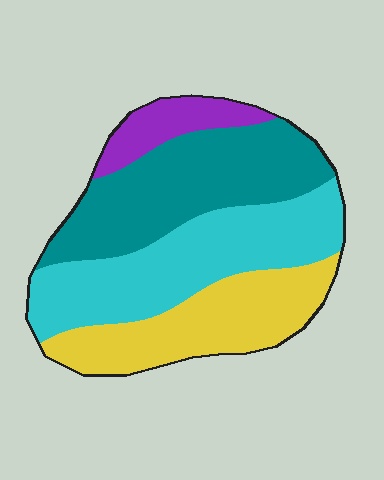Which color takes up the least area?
Purple, at roughly 10%.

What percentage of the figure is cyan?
Cyan takes up about one third (1/3) of the figure.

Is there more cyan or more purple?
Cyan.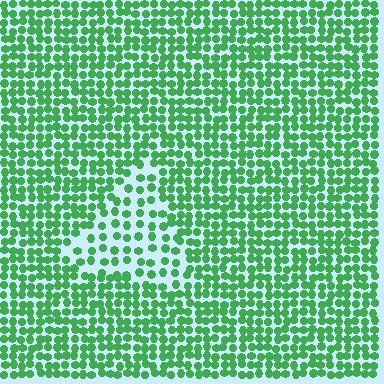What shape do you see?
I see a triangle.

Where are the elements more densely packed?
The elements are more densely packed outside the triangle boundary.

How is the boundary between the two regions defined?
The boundary is defined by a change in element density (approximately 1.9x ratio). All elements are the same color, size, and shape.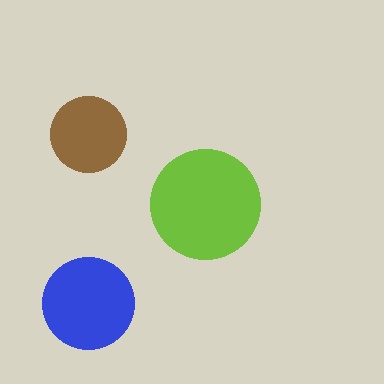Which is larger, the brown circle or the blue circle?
The blue one.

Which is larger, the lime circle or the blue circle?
The lime one.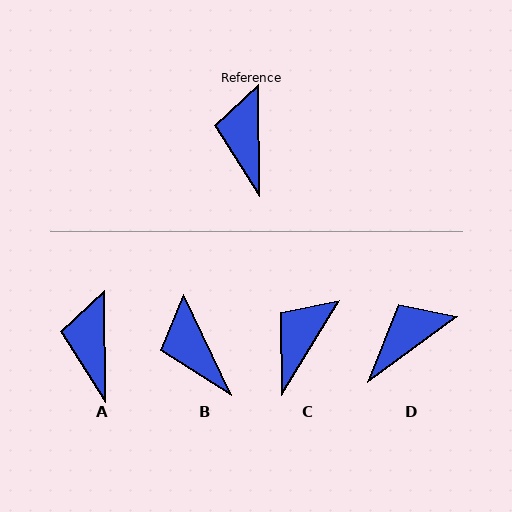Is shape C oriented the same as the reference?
No, it is off by about 32 degrees.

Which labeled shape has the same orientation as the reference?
A.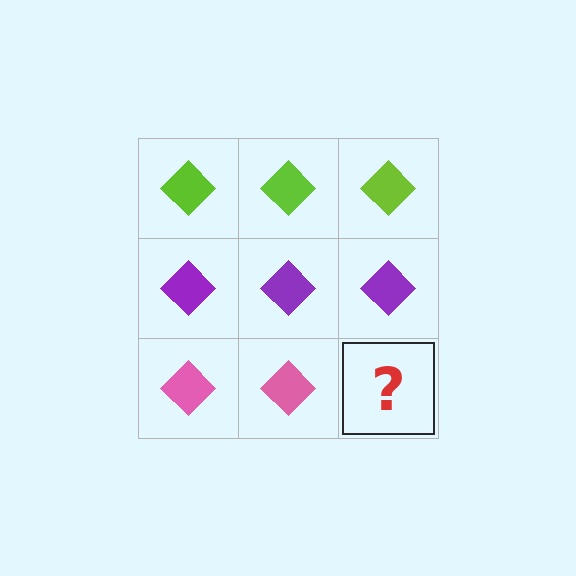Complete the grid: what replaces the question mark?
The question mark should be replaced with a pink diamond.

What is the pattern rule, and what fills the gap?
The rule is that each row has a consistent color. The gap should be filled with a pink diamond.